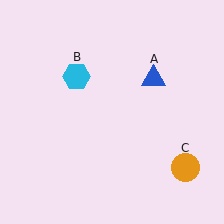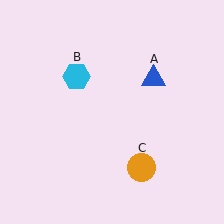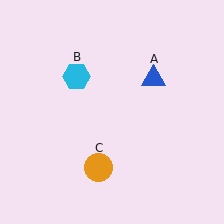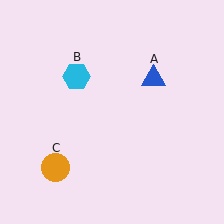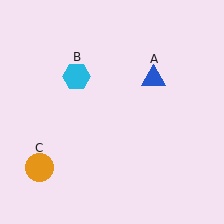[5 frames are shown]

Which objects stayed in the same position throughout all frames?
Blue triangle (object A) and cyan hexagon (object B) remained stationary.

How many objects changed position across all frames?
1 object changed position: orange circle (object C).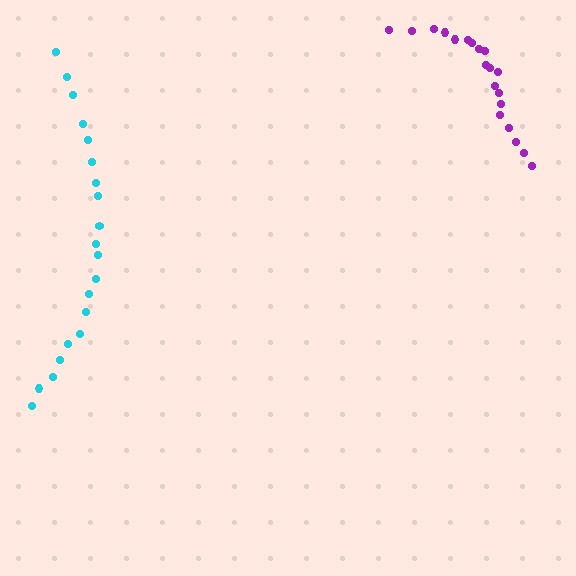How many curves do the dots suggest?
There are 2 distinct paths.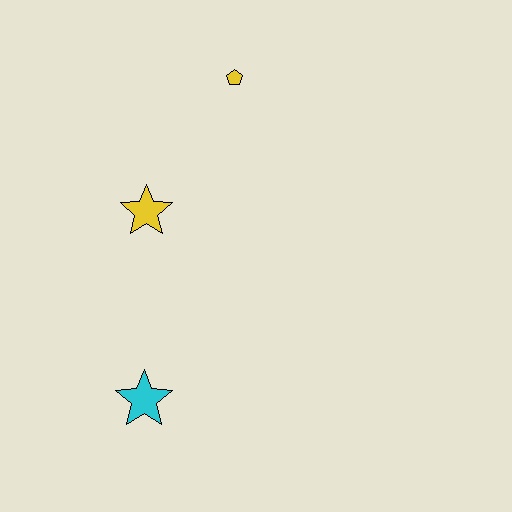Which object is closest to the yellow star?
The yellow pentagon is closest to the yellow star.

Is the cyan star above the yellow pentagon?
No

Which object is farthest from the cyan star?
The yellow pentagon is farthest from the cyan star.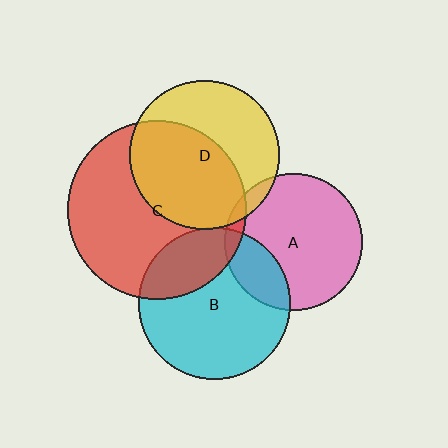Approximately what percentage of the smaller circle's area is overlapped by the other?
Approximately 25%.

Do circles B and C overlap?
Yes.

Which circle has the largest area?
Circle C (red).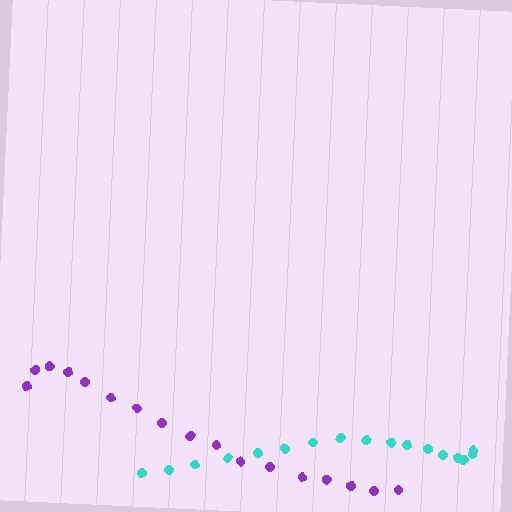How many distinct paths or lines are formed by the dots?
There are 2 distinct paths.